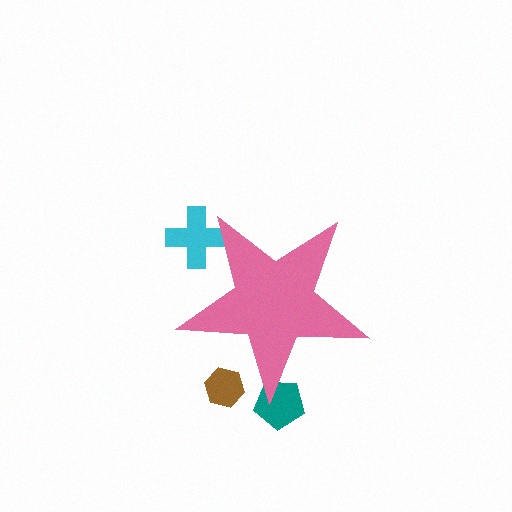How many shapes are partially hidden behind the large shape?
3 shapes are partially hidden.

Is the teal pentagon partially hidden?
Yes, the teal pentagon is partially hidden behind the pink star.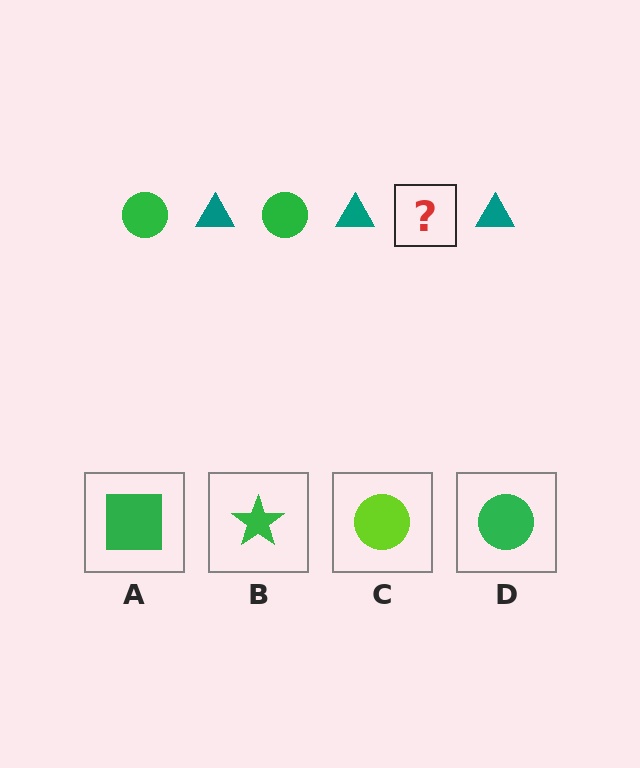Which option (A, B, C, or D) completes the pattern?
D.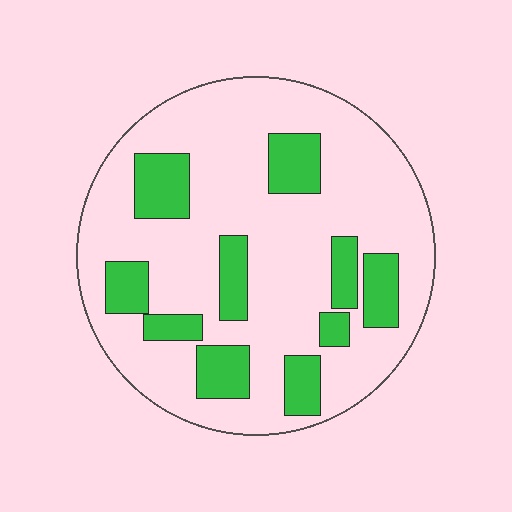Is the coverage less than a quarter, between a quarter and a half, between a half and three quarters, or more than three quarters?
Less than a quarter.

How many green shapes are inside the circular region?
10.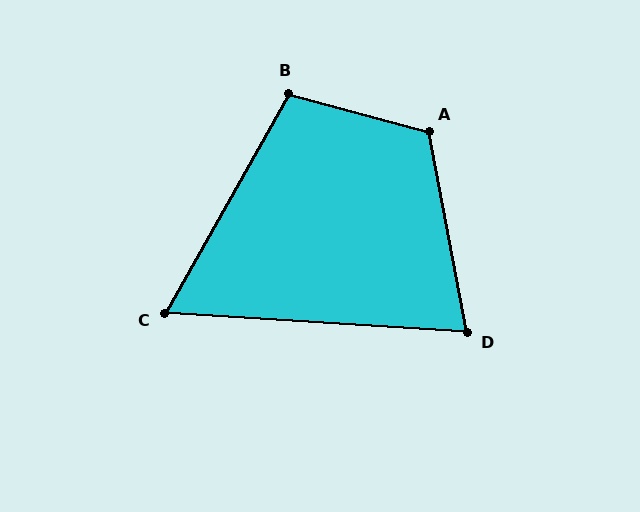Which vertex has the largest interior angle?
A, at approximately 116 degrees.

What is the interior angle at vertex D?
Approximately 76 degrees (acute).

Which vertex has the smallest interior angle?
C, at approximately 64 degrees.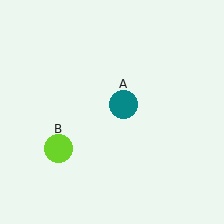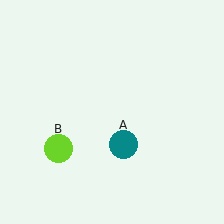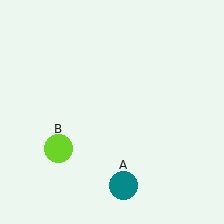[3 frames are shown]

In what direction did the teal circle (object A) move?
The teal circle (object A) moved down.